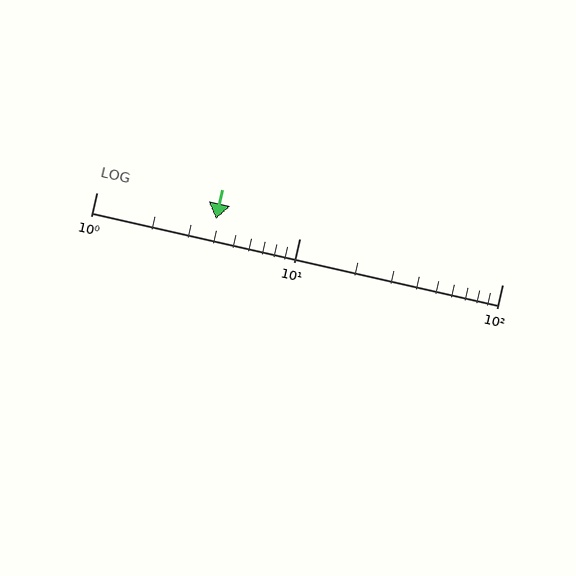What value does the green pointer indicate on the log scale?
The pointer indicates approximately 3.9.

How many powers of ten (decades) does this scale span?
The scale spans 2 decades, from 1 to 100.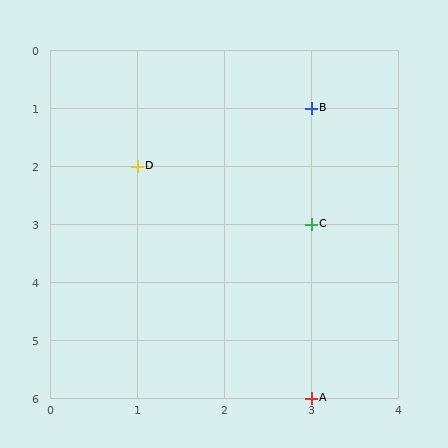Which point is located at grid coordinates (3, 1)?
Point B is at (3, 1).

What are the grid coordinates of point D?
Point D is at grid coordinates (1, 2).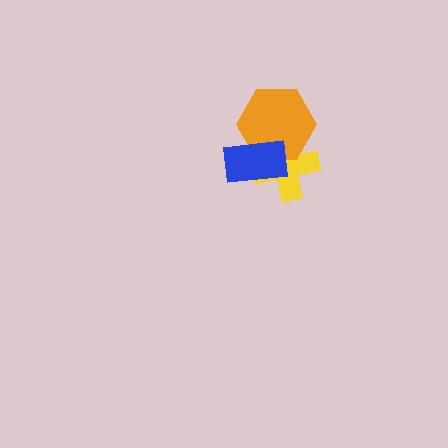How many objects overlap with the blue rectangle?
2 objects overlap with the blue rectangle.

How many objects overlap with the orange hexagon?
2 objects overlap with the orange hexagon.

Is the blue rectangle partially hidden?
No, no other shape covers it.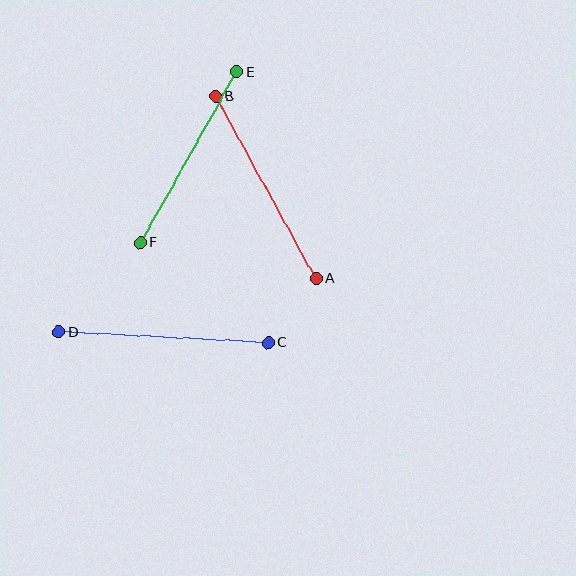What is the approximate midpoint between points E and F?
The midpoint is at approximately (188, 157) pixels.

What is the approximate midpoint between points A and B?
The midpoint is at approximately (266, 188) pixels.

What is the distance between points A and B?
The distance is approximately 208 pixels.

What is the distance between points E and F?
The distance is approximately 196 pixels.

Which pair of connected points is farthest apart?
Points C and D are farthest apart.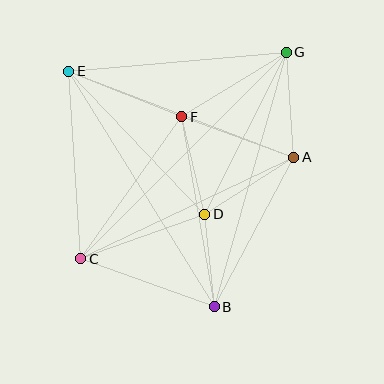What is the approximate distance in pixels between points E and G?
The distance between E and G is approximately 218 pixels.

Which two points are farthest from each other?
Points C and G are farthest from each other.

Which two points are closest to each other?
Points B and D are closest to each other.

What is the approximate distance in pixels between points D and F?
The distance between D and F is approximately 100 pixels.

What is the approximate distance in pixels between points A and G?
The distance between A and G is approximately 105 pixels.